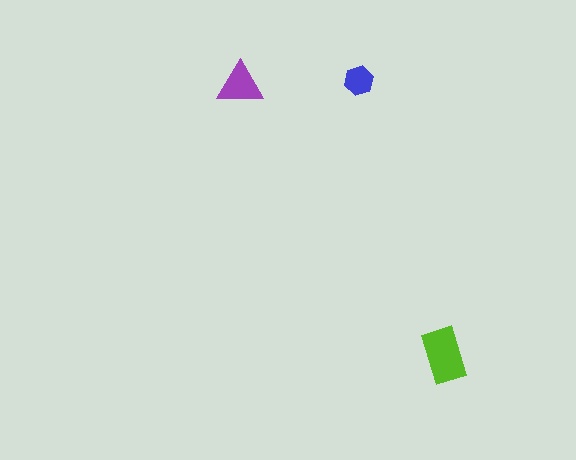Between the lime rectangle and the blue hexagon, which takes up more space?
The lime rectangle.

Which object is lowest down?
The lime rectangle is bottommost.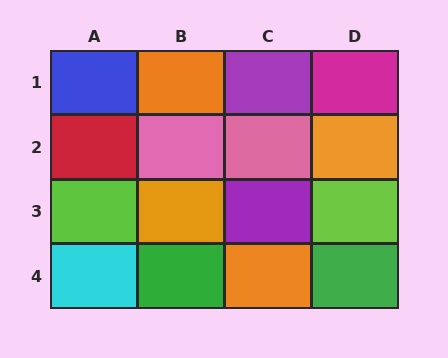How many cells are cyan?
1 cell is cyan.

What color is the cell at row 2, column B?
Pink.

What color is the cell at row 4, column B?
Green.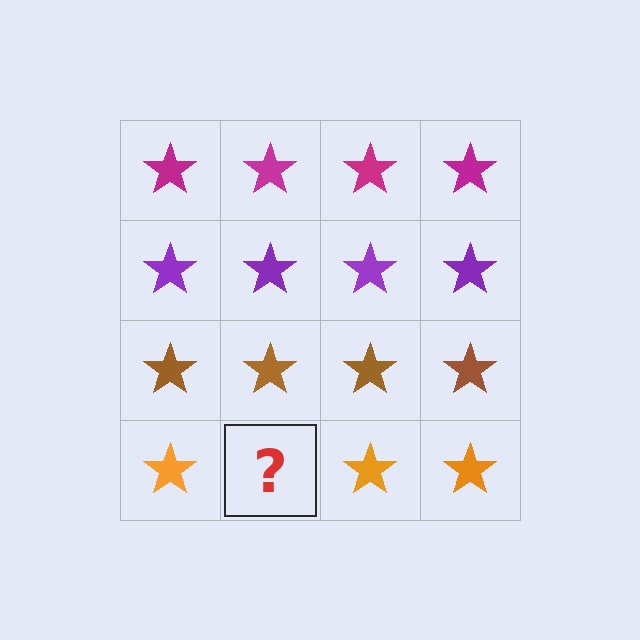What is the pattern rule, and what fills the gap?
The rule is that each row has a consistent color. The gap should be filled with an orange star.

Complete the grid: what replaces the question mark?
The question mark should be replaced with an orange star.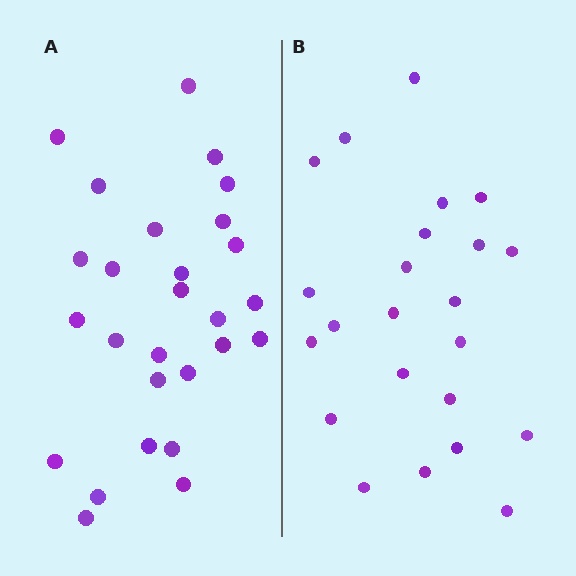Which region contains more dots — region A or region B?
Region A (the left region) has more dots.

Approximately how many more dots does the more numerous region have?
Region A has about 4 more dots than region B.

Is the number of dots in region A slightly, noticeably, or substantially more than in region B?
Region A has only slightly more — the two regions are fairly close. The ratio is roughly 1.2 to 1.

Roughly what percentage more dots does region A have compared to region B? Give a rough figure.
About 15% more.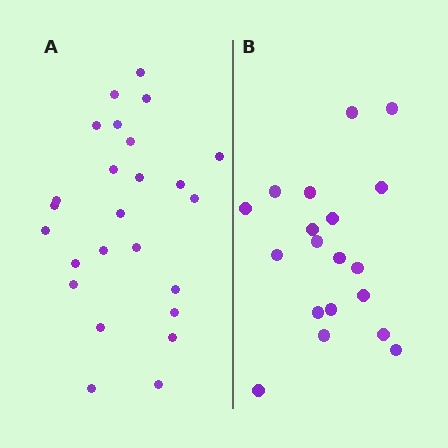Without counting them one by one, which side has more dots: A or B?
Region A (the left region) has more dots.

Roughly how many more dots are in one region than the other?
Region A has about 6 more dots than region B.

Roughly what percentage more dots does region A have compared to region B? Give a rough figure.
About 30% more.